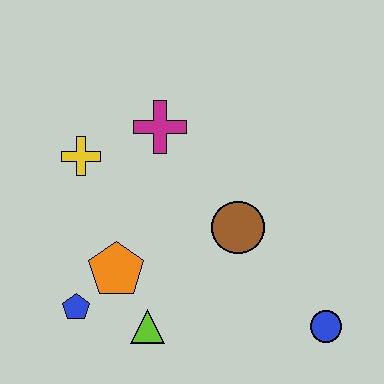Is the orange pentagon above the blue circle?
Yes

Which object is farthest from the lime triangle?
The magenta cross is farthest from the lime triangle.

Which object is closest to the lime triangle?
The orange pentagon is closest to the lime triangle.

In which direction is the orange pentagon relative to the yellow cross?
The orange pentagon is below the yellow cross.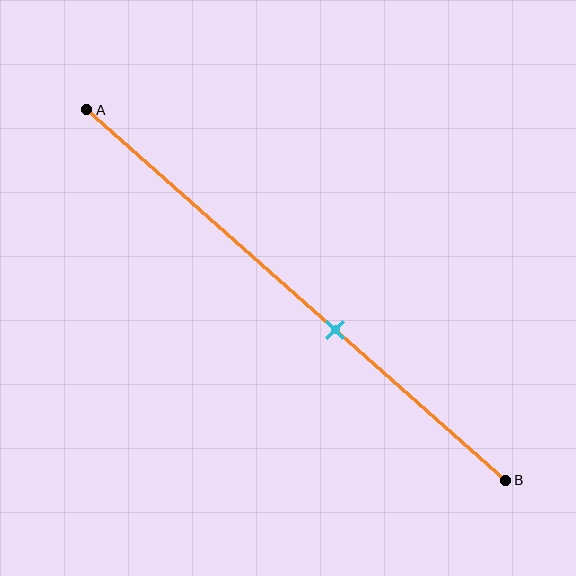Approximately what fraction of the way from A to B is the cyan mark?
The cyan mark is approximately 60% of the way from A to B.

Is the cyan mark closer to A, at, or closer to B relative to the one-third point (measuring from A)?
The cyan mark is closer to point B than the one-third point of segment AB.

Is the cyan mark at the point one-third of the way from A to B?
No, the mark is at about 60% from A, not at the 33% one-third point.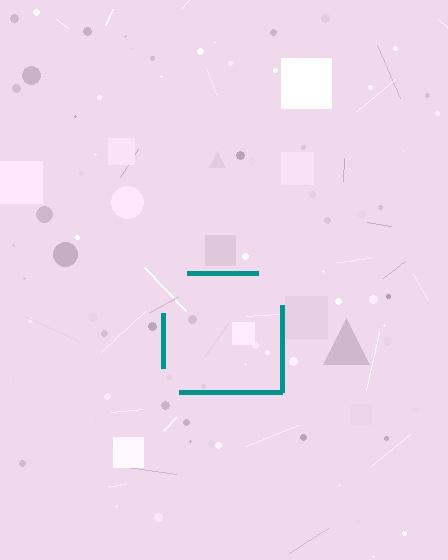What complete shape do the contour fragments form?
The contour fragments form a square.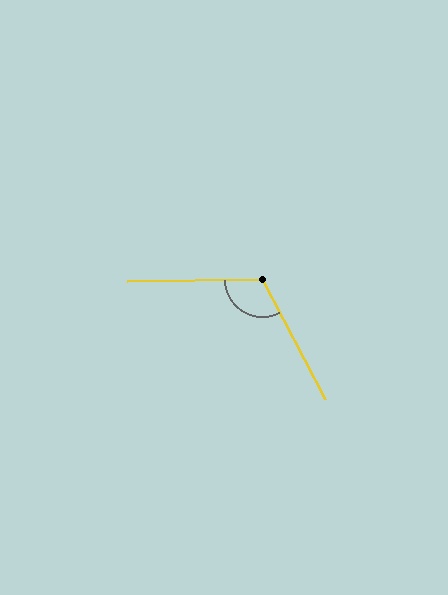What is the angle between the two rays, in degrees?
Approximately 116 degrees.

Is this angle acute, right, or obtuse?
It is obtuse.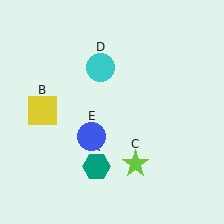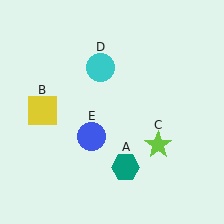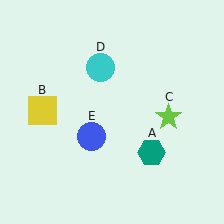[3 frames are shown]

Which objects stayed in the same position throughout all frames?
Yellow square (object B) and cyan circle (object D) and blue circle (object E) remained stationary.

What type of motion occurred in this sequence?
The teal hexagon (object A), lime star (object C) rotated counterclockwise around the center of the scene.